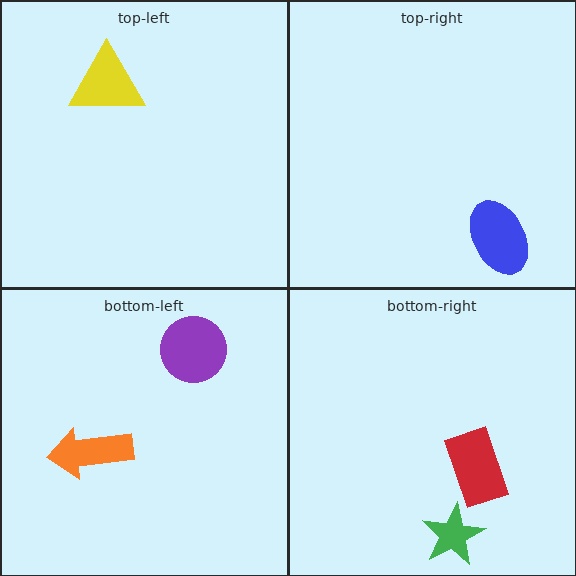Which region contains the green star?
The bottom-right region.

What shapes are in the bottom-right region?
The green star, the red rectangle.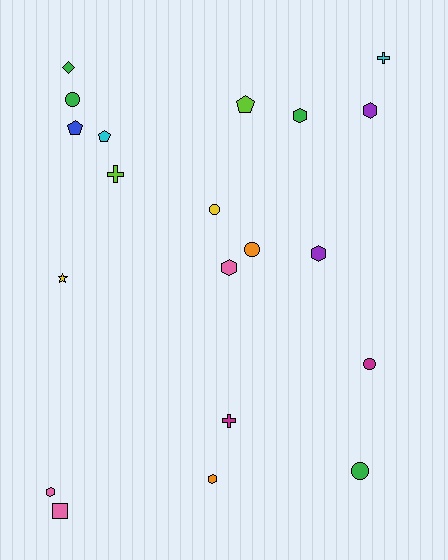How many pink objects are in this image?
There are 3 pink objects.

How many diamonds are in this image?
There is 1 diamond.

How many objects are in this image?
There are 20 objects.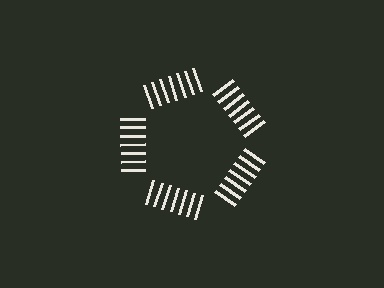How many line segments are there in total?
35 — 7 along each of the 5 edges.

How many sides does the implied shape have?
5 sides — the line-ends trace a pentagon.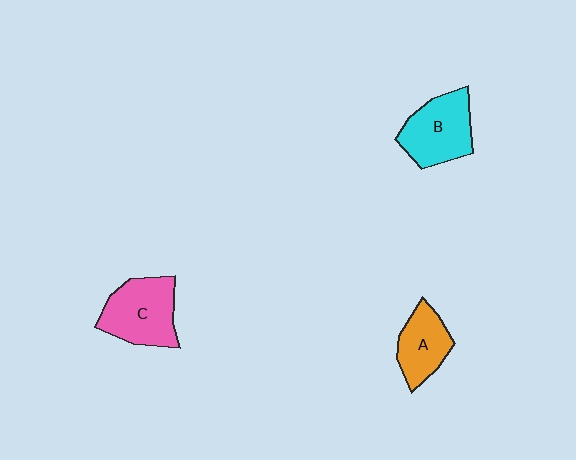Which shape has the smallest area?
Shape A (orange).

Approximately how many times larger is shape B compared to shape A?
Approximately 1.3 times.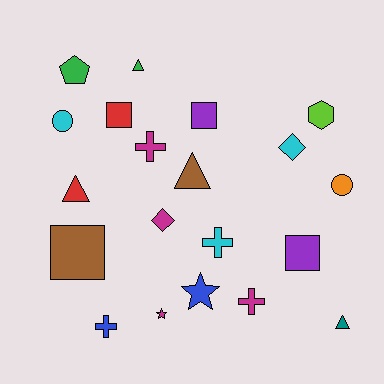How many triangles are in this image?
There are 4 triangles.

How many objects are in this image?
There are 20 objects.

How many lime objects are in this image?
There is 1 lime object.